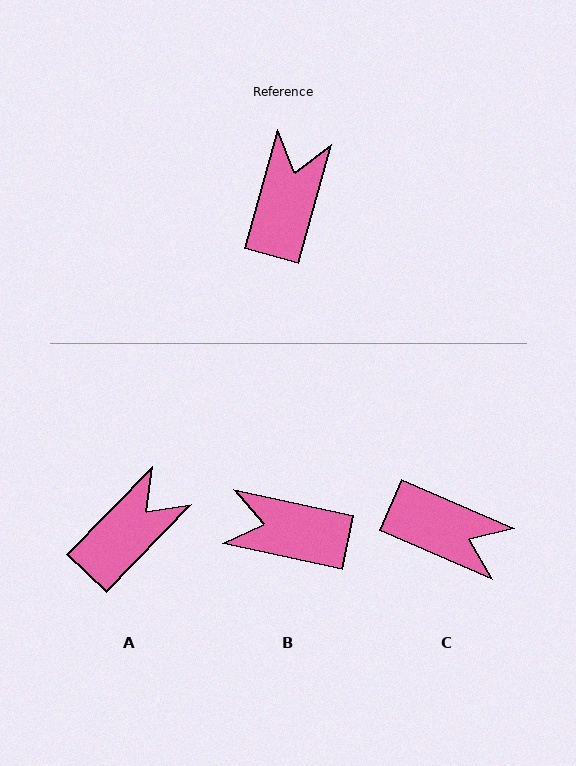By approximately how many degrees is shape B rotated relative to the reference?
Approximately 94 degrees counter-clockwise.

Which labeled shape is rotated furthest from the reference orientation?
C, about 98 degrees away.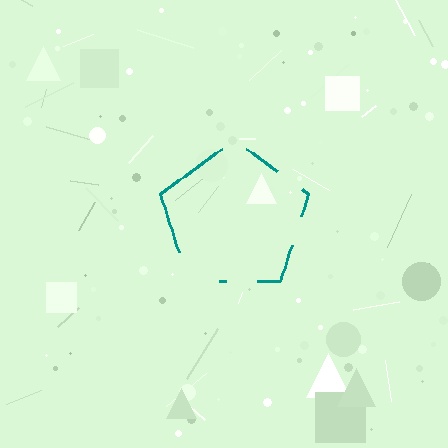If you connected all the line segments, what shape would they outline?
They would outline a pentagon.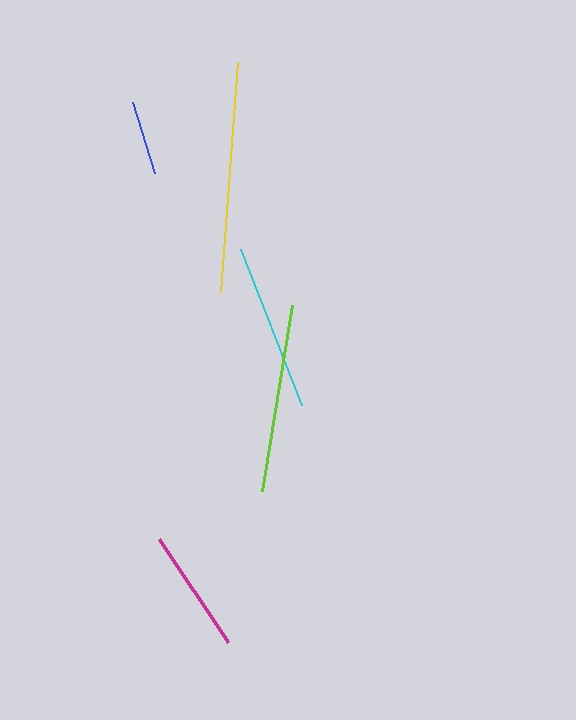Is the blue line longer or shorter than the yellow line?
The yellow line is longer than the blue line.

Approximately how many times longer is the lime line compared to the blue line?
The lime line is approximately 2.5 times the length of the blue line.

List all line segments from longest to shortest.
From longest to shortest: yellow, lime, cyan, magenta, blue.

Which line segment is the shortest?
The blue line is the shortest at approximately 75 pixels.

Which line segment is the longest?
The yellow line is the longest at approximately 231 pixels.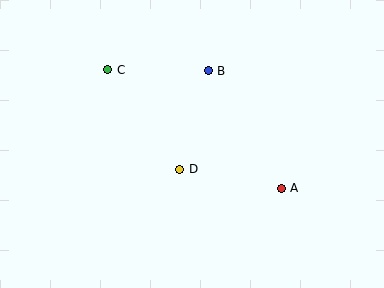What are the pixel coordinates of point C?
Point C is at (108, 70).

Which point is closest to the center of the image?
Point D at (180, 169) is closest to the center.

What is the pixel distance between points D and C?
The distance between D and C is 123 pixels.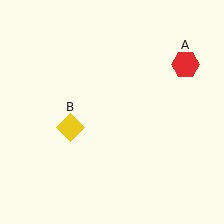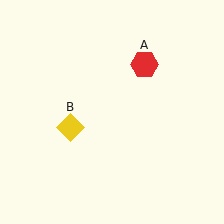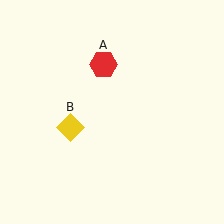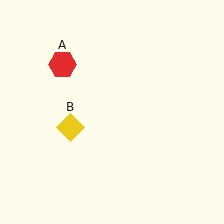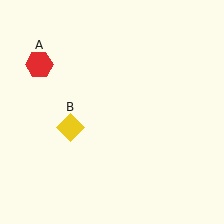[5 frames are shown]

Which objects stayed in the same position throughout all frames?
Yellow diamond (object B) remained stationary.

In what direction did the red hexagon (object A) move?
The red hexagon (object A) moved left.